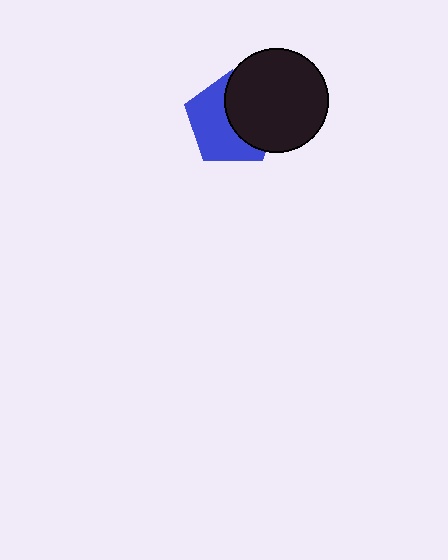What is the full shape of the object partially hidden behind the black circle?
The partially hidden object is a blue pentagon.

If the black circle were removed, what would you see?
You would see the complete blue pentagon.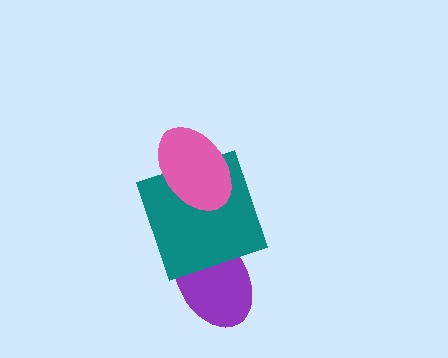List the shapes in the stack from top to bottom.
From top to bottom: the pink ellipse, the teal square, the purple ellipse.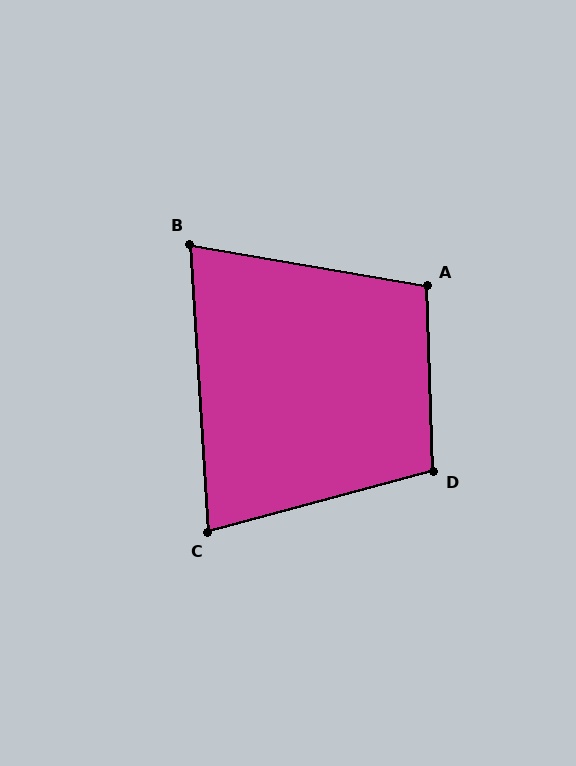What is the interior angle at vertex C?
Approximately 78 degrees (acute).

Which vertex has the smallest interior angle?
B, at approximately 77 degrees.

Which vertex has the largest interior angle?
D, at approximately 103 degrees.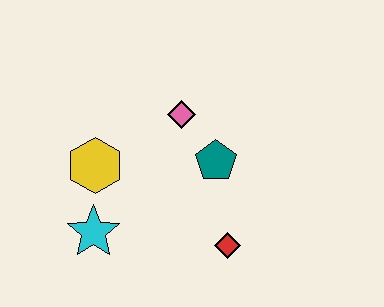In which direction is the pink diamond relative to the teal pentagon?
The pink diamond is above the teal pentagon.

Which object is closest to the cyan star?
The yellow hexagon is closest to the cyan star.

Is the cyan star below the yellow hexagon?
Yes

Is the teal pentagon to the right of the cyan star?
Yes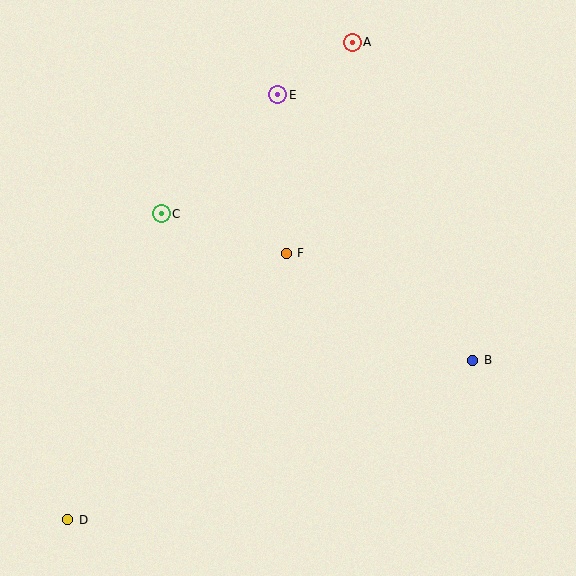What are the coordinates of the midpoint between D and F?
The midpoint between D and F is at (177, 387).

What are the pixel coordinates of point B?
Point B is at (473, 360).